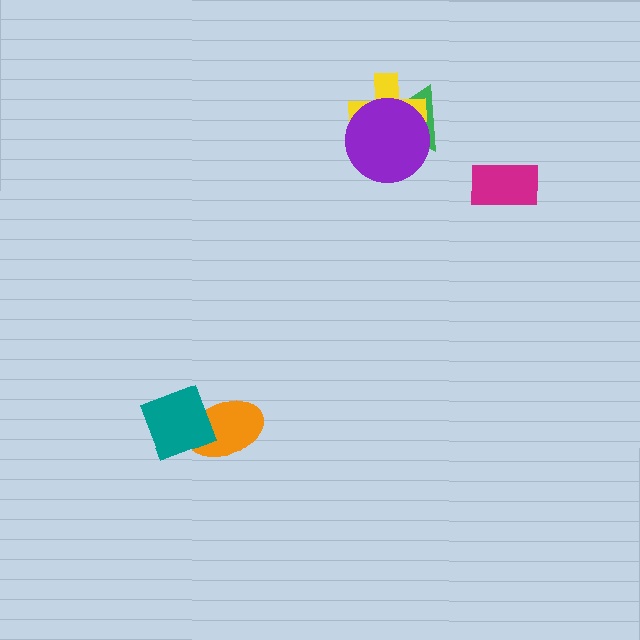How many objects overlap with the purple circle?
2 objects overlap with the purple circle.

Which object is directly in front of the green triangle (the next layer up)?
The yellow cross is directly in front of the green triangle.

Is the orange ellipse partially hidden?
Yes, it is partially covered by another shape.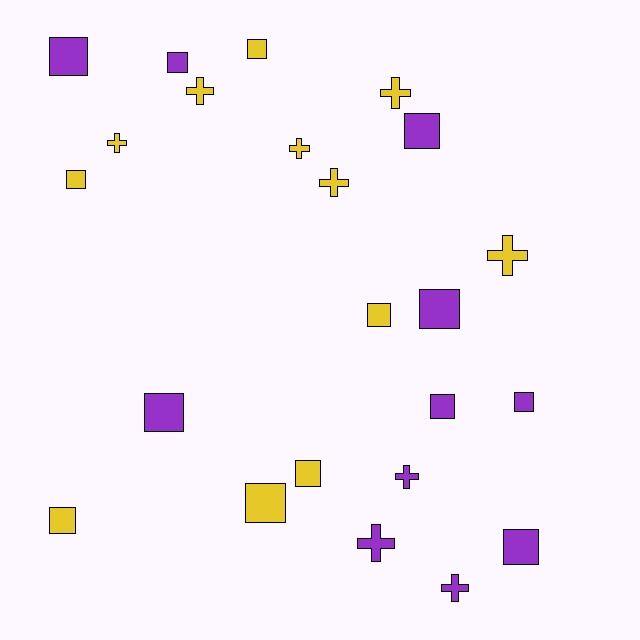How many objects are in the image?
There are 23 objects.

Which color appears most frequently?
Yellow, with 12 objects.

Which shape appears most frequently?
Square, with 14 objects.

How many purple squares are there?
There are 8 purple squares.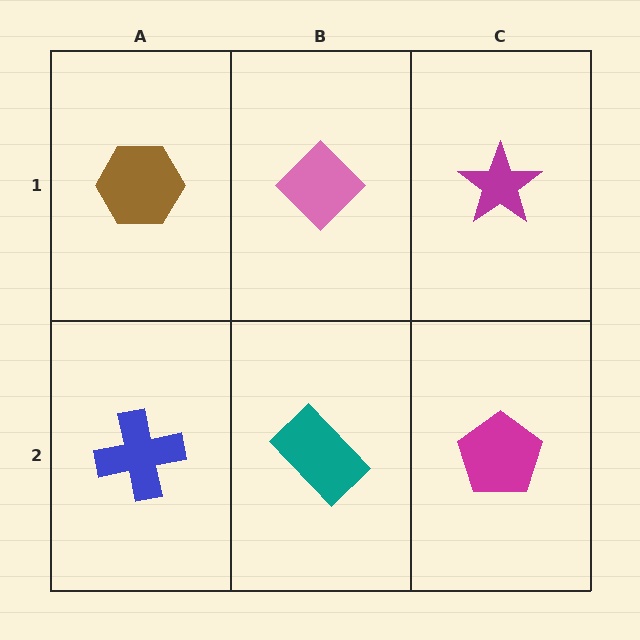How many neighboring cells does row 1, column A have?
2.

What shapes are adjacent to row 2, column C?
A magenta star (row 1, column C), a teal rectangle (row 2, column B).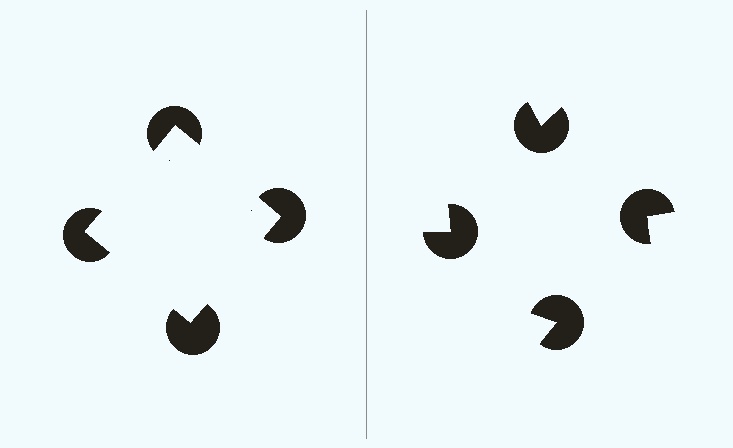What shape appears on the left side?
An illusory square.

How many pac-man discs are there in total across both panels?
8 — 4 on each side.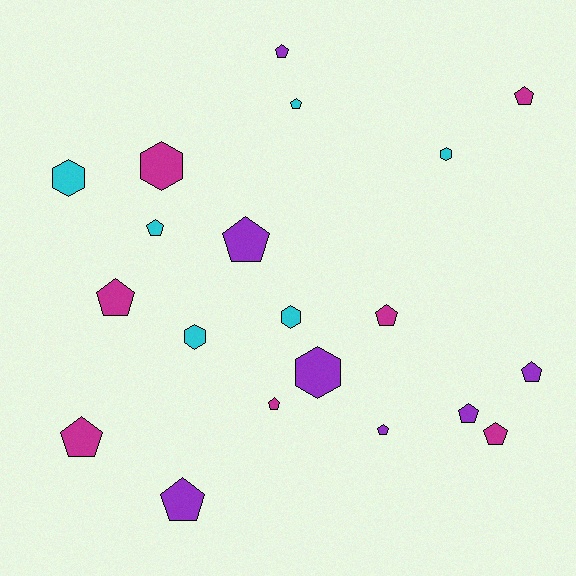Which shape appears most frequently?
Pentagon, with 14 objects.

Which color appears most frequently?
Purple, with 7 objects.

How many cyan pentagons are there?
There are 2 cyan pentagons.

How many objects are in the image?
There are 20 objects.